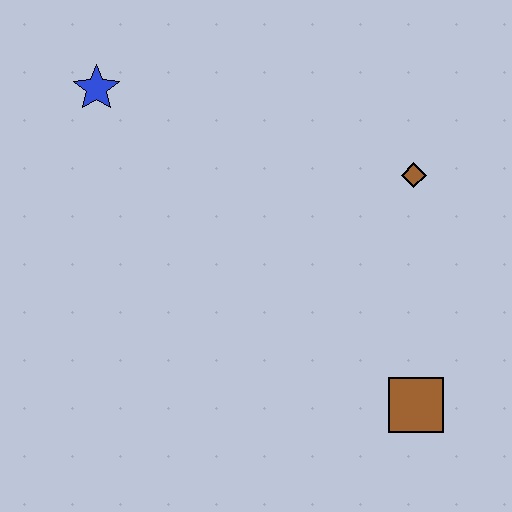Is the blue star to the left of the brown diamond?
Yes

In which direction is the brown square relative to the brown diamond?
The brown square is below the brown diamond.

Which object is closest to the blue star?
The brown diamond is closest to the blue star.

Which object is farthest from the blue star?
The brown square is farthest from the blue star.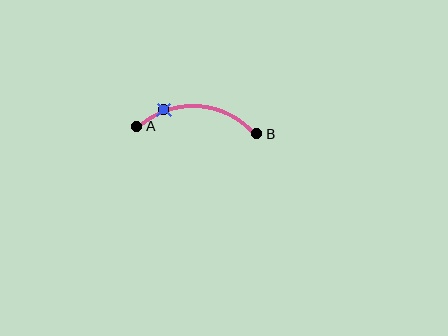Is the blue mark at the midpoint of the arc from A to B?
No. The blue mark lies on the arc but is closer to endpoint A. The arc midpoint would be at the point on the curve equidistant along the arc from both A and B.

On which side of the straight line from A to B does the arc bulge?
The arc bulges above the straight line connecting A and B.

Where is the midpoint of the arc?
The arc midpoint is the point on the curve farthest from the straight line joining A and B. It sits above that line.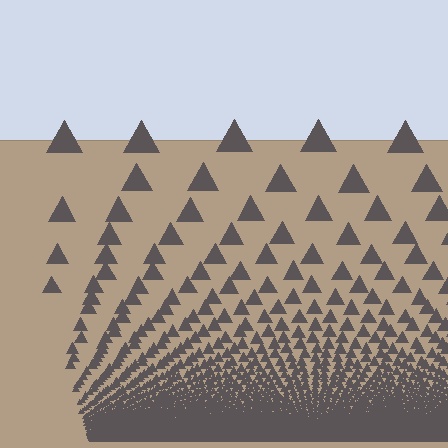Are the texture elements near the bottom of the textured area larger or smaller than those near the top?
Smaller. The gradient is inverted — elements near the bottom are smaller and denser.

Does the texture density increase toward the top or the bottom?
Density increases toward the bottom.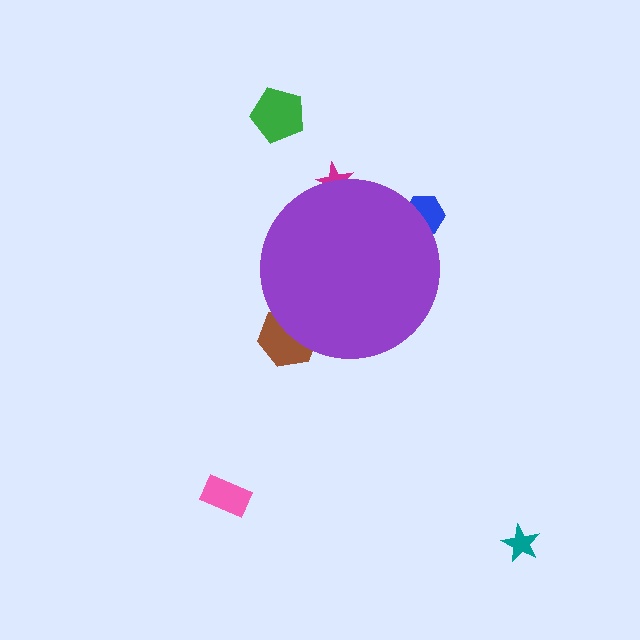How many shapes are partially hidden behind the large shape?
3 shapes are partially hidden.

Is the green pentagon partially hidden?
No, the green pentagon is fully visible.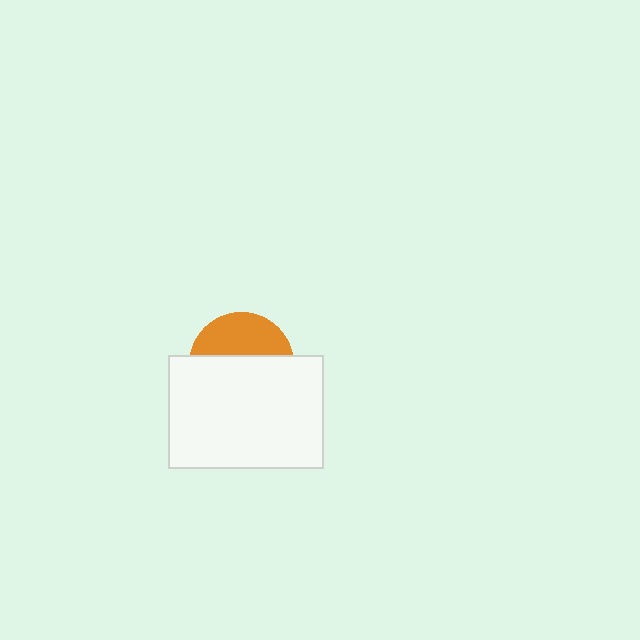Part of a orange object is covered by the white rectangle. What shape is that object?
It is a circle.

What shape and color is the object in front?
The object in front is a white rectangle.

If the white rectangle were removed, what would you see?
You would see the complete orange circle.